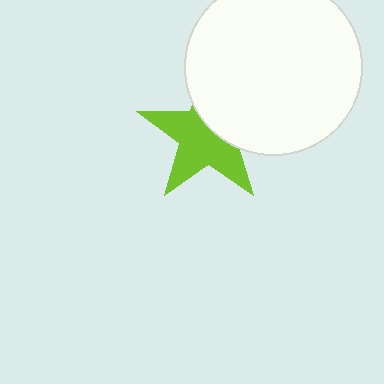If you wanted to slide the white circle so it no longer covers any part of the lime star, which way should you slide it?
Slide it toward the upper-right — that is the most direct way to separate the two shapes.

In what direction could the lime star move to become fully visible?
The lime star could move toward the lower-left. That would shift it out from behind the white circle entirely.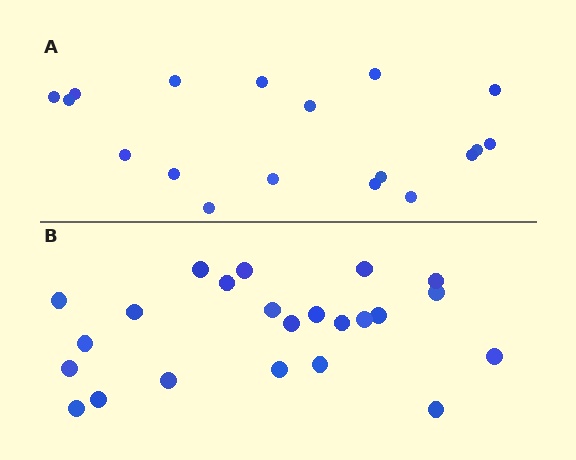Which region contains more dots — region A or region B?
Region B (the bottom region) has more dots.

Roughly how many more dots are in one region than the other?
Region B has about 5 more dots than region A.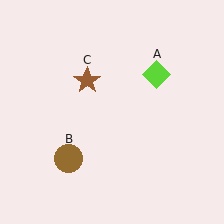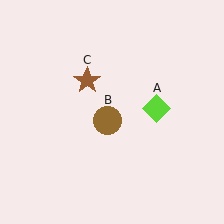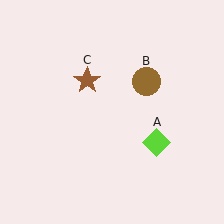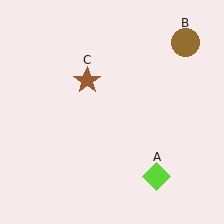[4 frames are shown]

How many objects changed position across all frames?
2 objects changed position: lime diamond (object A), brown circle (object B).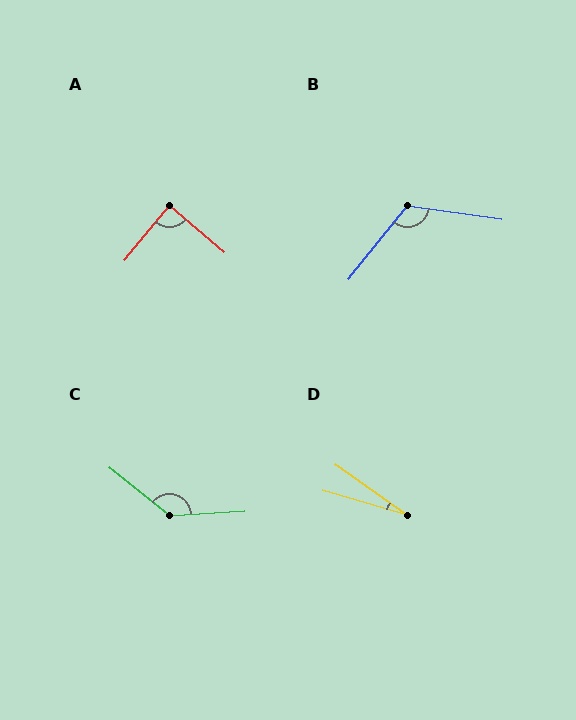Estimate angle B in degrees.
Approximately 120 degrees.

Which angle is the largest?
C, at approximately 138 degrees.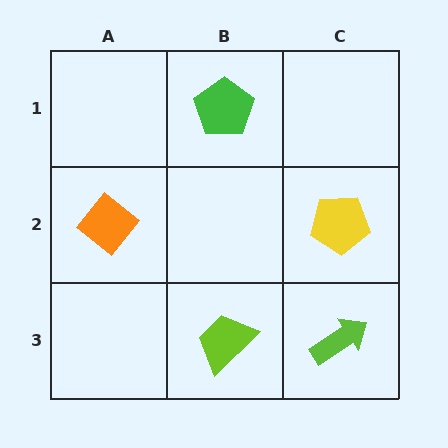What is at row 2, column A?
An orange diamond.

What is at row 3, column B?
A lime trapezoid.